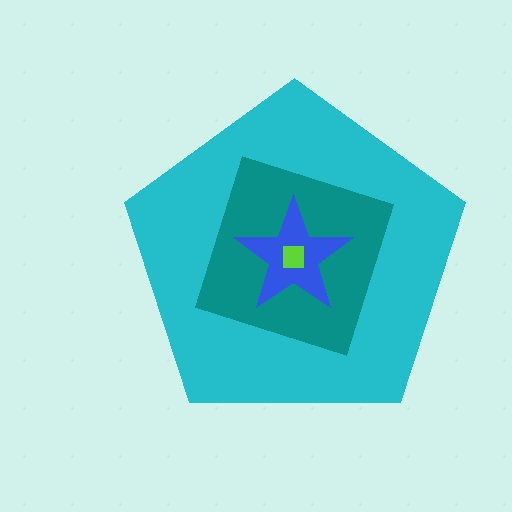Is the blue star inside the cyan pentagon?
Yes.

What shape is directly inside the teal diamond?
The blue star.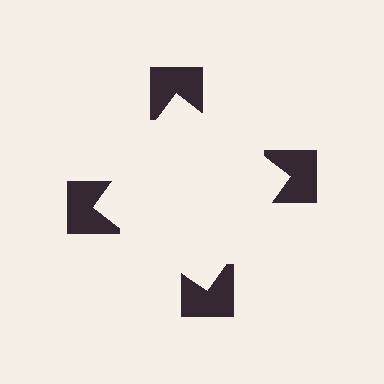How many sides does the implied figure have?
4 sides.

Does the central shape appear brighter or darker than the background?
It typically appears slightly brighter than the background, even though no actual brightness change is drawn.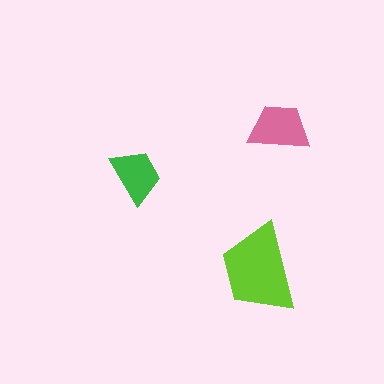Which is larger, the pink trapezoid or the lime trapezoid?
The lime one.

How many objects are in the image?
There are 3 objects in the image.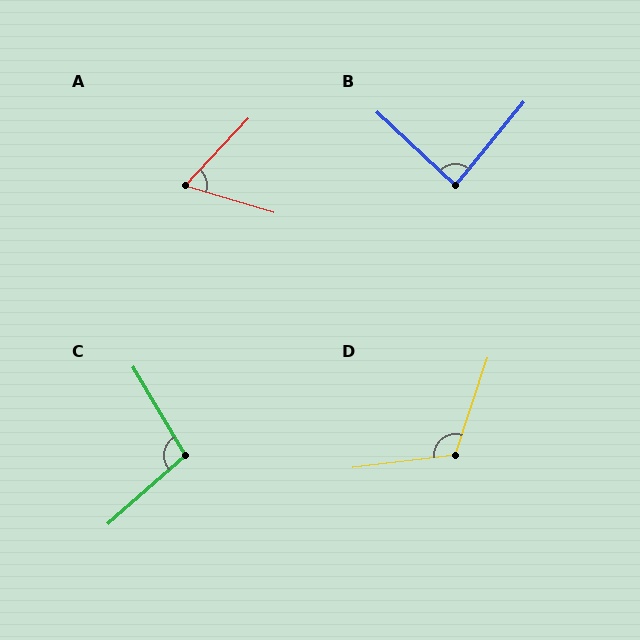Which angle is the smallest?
A, at approximately 64 degrees.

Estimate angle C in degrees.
Approximately 101 degrees.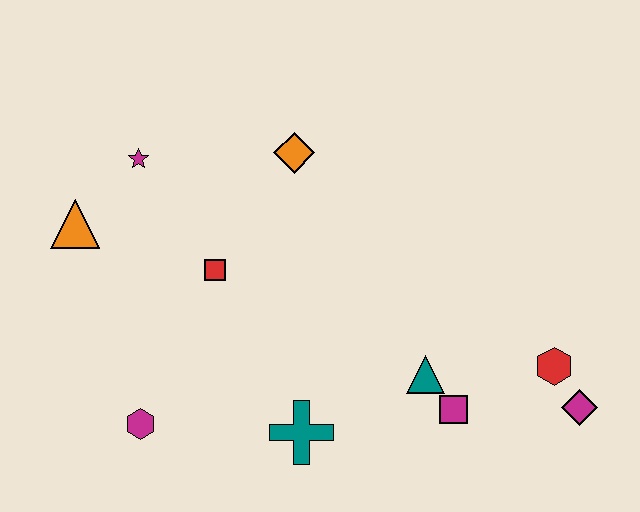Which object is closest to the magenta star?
The orange triangle is closest to the magenta star.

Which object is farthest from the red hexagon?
The orange triangle is farthest from the red hexagon.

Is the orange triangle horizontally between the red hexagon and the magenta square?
No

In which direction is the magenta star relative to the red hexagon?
The magenta star is to the left of the red hexagon.